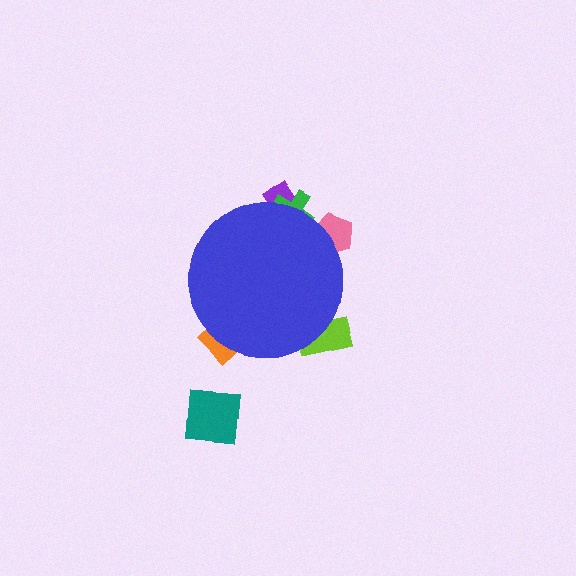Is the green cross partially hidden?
Yes, the green cross is partially hidden behind the blue circle.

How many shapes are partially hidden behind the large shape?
5 shapes are partially hidden.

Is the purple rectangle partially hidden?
Yes, the purple rectangle is partially hidden behind the blue circle.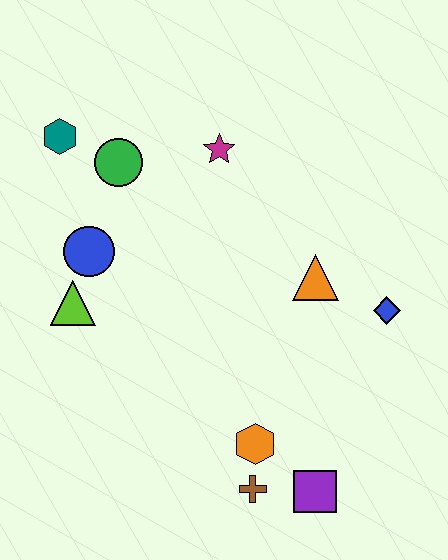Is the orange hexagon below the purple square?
No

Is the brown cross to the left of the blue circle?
No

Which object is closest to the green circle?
The teal hexagon is closest to the green circle.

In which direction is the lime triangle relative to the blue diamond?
The lime triangle is to the left of the blue diamond.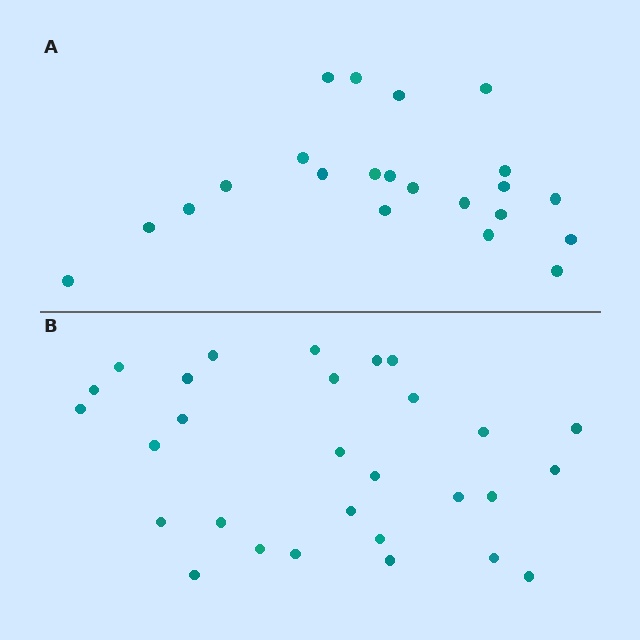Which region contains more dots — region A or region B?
Region B (the bottom region) has more dots.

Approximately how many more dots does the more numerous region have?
Region B has roughly 8 or so more dots than region A.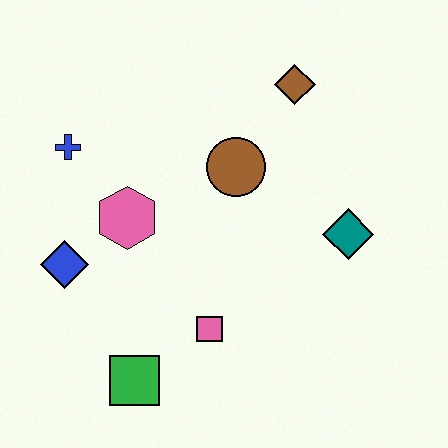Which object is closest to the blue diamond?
The pink hexagon is closest to the blue diamond.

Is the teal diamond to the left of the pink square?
No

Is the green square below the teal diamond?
Yes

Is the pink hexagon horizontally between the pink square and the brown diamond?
No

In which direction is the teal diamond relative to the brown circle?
The teal diamond is to the right of the brown circle.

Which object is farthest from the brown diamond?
The green square is farthest from the brown diamond.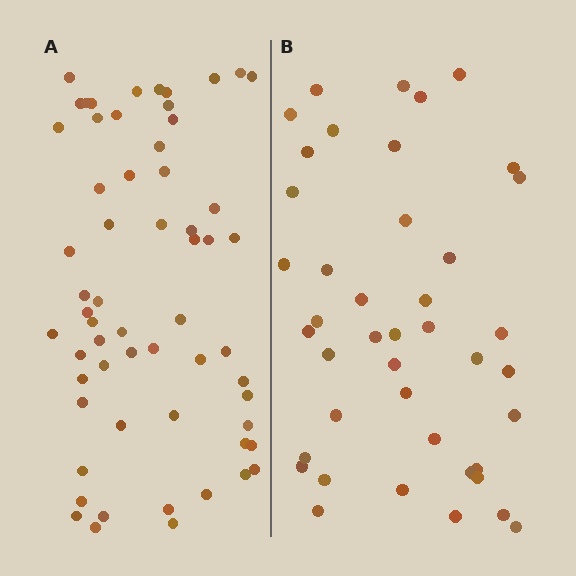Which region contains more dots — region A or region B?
Region A (the left region) has more dots.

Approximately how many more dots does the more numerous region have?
Region A has approximately 20 more dots than region B.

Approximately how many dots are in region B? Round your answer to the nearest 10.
About 40 dots. (The exact count is 42, which rounds to 40.)